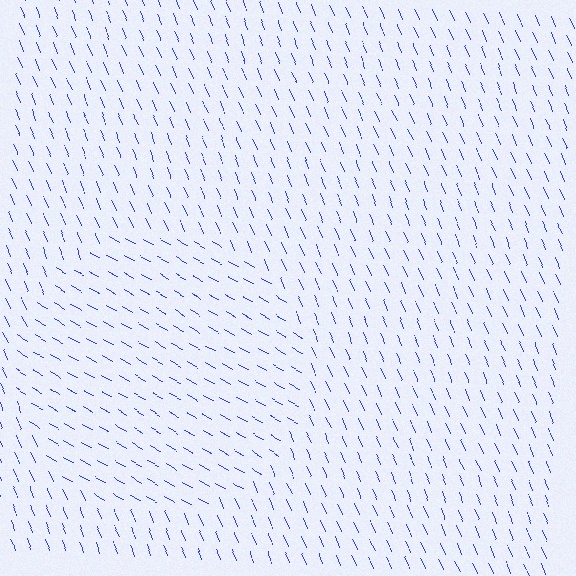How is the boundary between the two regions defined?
The boundary is defined purely by a change in line orientation (approximately 37 degrees difference). All lines are the same color and thickness.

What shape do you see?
I see a circle.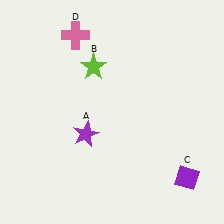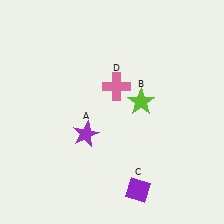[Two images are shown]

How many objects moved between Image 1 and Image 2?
3 objects moved between the two images.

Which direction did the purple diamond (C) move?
The purple diamond (C) moved left.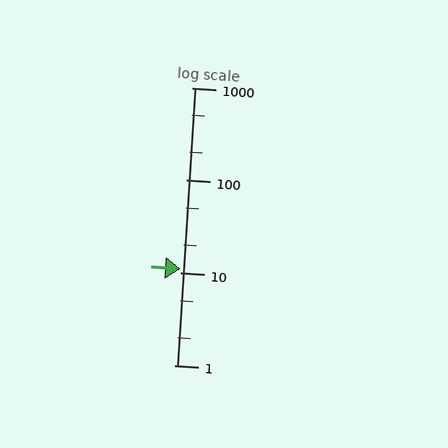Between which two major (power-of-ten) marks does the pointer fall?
The pointer is between 10 and 100.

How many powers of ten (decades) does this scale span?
The scale spans 3 decades, from 1 to 1000.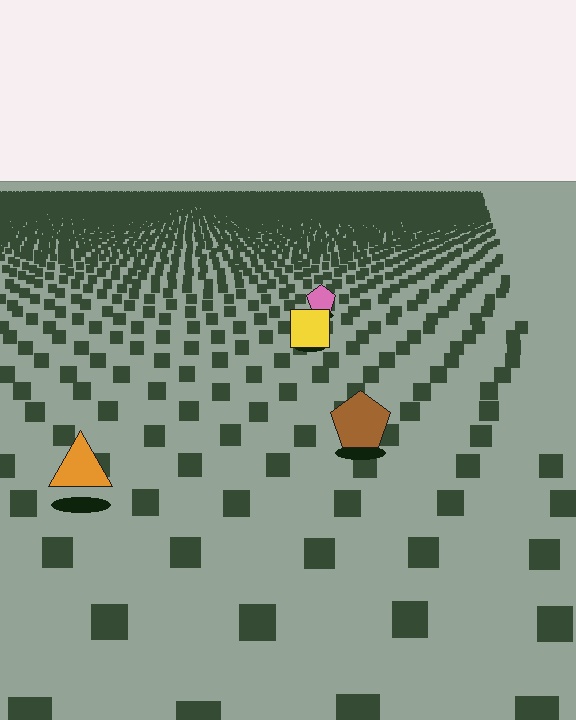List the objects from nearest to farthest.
From nearest to farthest: the orange triangle, the brown pentagon, the yellow square, the pink pentagon.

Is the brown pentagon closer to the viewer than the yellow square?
Yes. The brown pentagon is closer — you can tell from the texture gradient: the ground texture is coarser near it.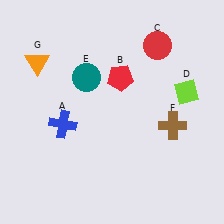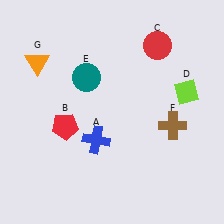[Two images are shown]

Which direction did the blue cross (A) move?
The blue cross (A) moved right.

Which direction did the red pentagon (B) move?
The red pentagon (B) moved left.